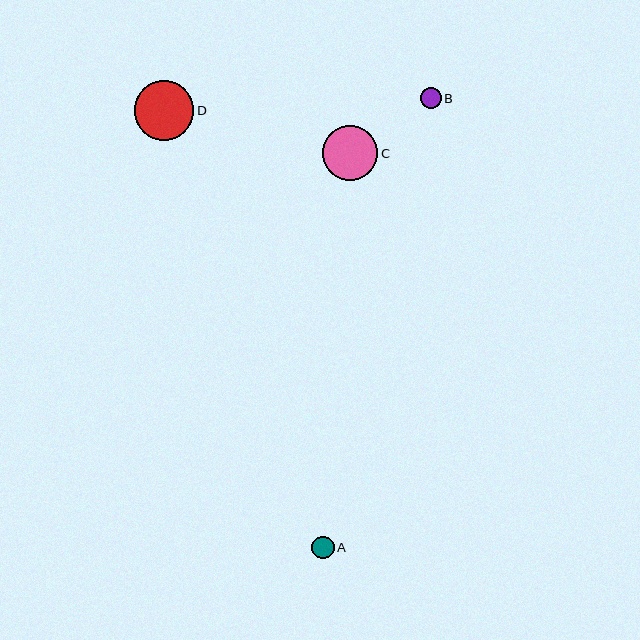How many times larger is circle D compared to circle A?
Circle D is approximately 2.6 times the size of circle A.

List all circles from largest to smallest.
From largest to smallest: D, C, A, B.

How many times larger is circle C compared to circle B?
Circle C is approximately 2.7 times the size of circle B.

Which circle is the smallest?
Circle B is the smallest with a size of approximately 21 pixels.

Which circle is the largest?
Circle D is the largest with a size of approximately 59 pixels.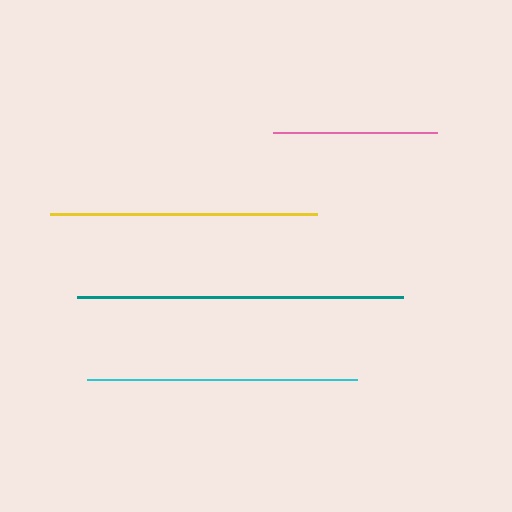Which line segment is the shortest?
The pink line is the shortest at approximately 165 pixels.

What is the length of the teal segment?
The teal segment is approximately 326 pixels long.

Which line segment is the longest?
The teal line is the longest at approximately 326 pixels.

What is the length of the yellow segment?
The yellow segment is approximately 267 pixels long.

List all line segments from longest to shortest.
From longest to shortest: teal, cyan, yellow, pink.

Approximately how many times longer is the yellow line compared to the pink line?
The yellow line is approximately 1.6 times the length of the pink line.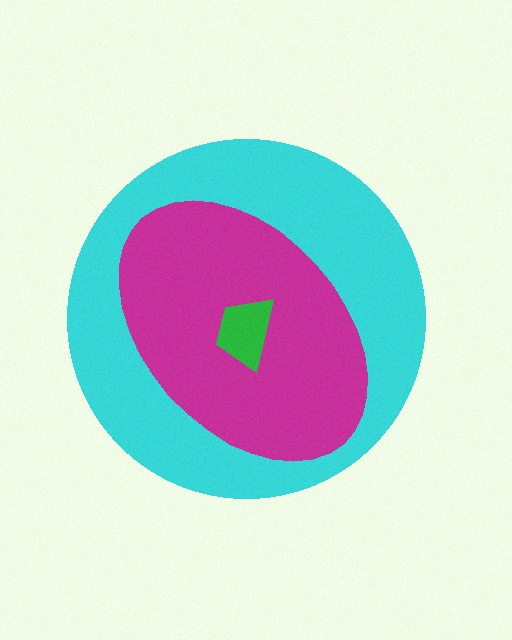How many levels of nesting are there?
3.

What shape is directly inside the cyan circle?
The magenta ellipse.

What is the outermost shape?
The cyan circle.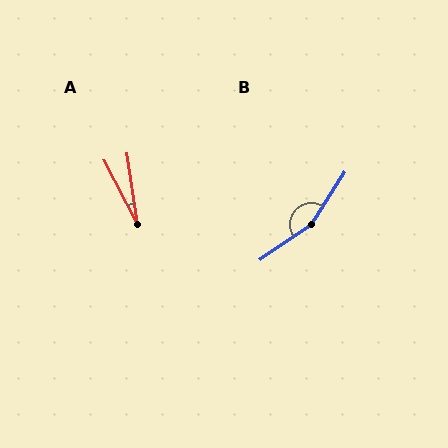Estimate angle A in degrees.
Approximately 19 degrees.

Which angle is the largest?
B, at approximately 157 degrees.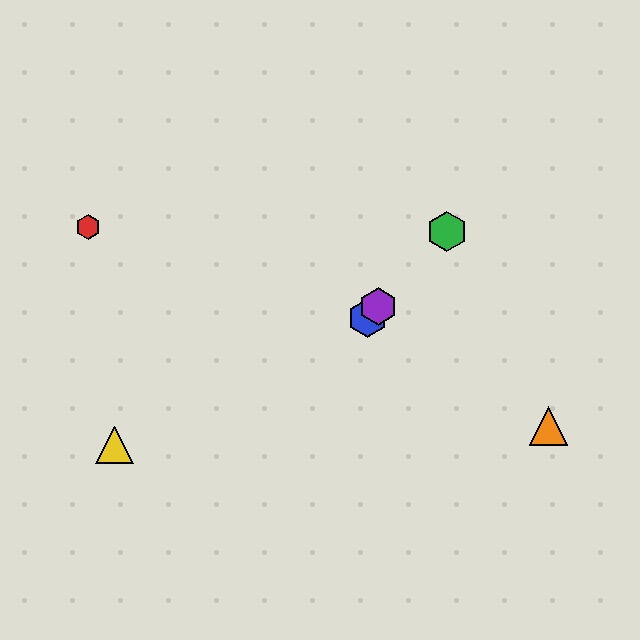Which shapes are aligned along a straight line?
The blue hexagon, the green hexagon, the purple hexagon are aligned along a straight line.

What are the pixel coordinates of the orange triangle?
The orange triangle is at (548, 426).